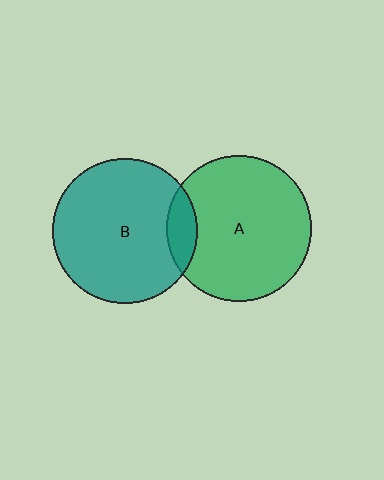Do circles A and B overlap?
Yes.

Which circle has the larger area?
Circle A (green).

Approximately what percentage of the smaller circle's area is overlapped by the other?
Approximately 10%.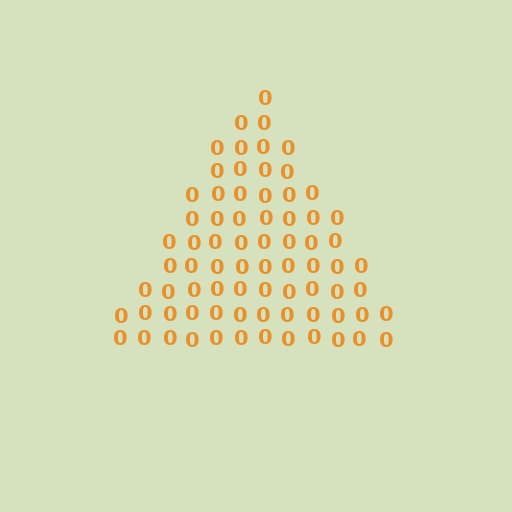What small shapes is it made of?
It is made of small digit 0's.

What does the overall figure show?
The overall figure shows a triangle.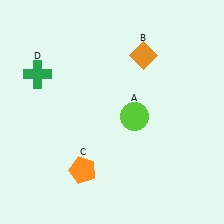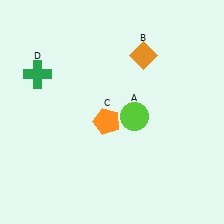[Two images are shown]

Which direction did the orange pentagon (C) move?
The orange pentagon (C) moved up.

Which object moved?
The orange pentagon (C) moved up.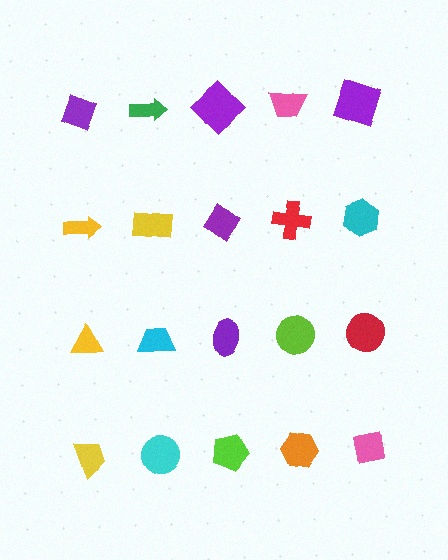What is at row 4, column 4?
An orange hexagon.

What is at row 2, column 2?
A yellow rectangle.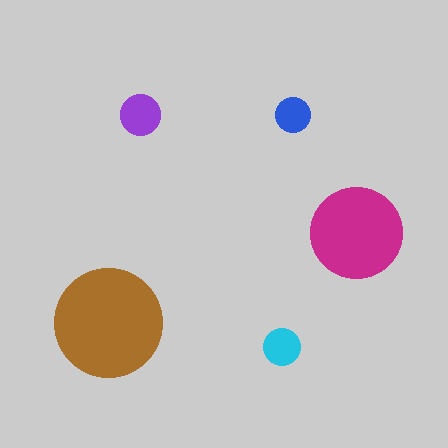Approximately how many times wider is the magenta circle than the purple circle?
About 2.5 times wider.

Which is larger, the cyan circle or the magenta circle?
The magenta one.